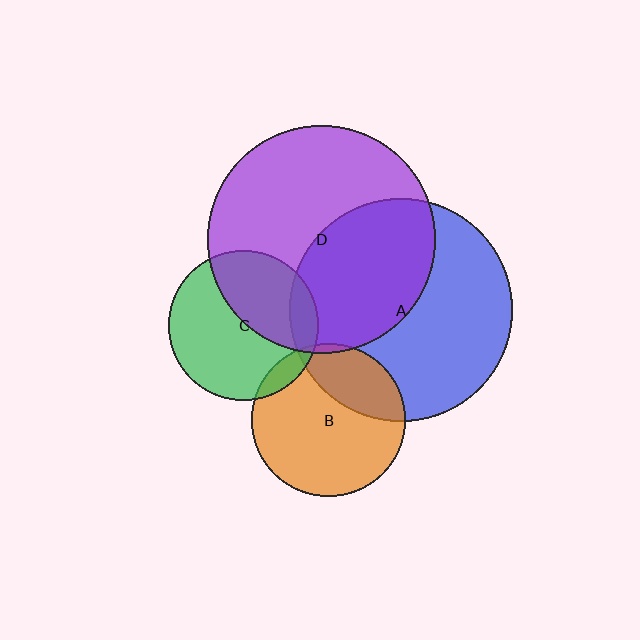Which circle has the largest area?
Circle D (purple).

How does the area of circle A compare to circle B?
Approximately 2.1 times.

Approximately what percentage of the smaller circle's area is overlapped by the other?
Approximately 30%.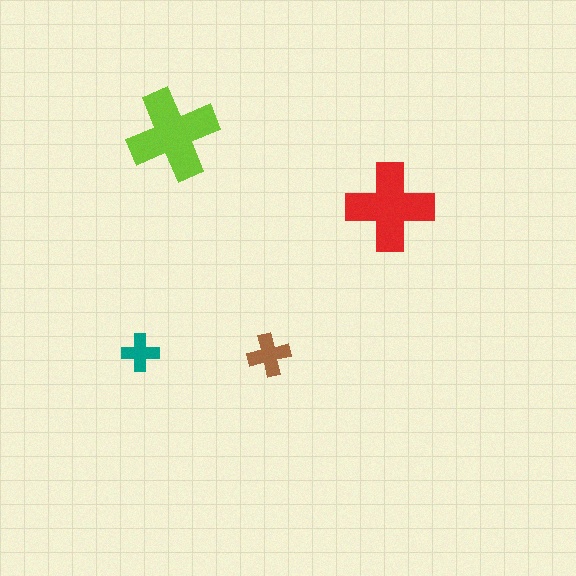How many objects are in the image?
There are 4 objects in the image.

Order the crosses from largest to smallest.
the lime one, the red one, the brown one, the teal one.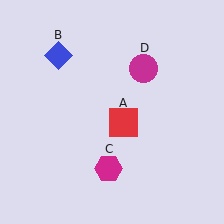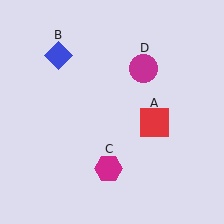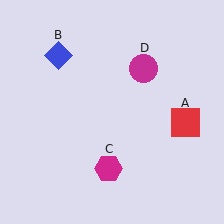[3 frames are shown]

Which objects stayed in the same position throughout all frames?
Blue diamond (object B) and magenta hexagon (object C) and magenta circle (object D) remained stationary.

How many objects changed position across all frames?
1 object changed position: red square (object A).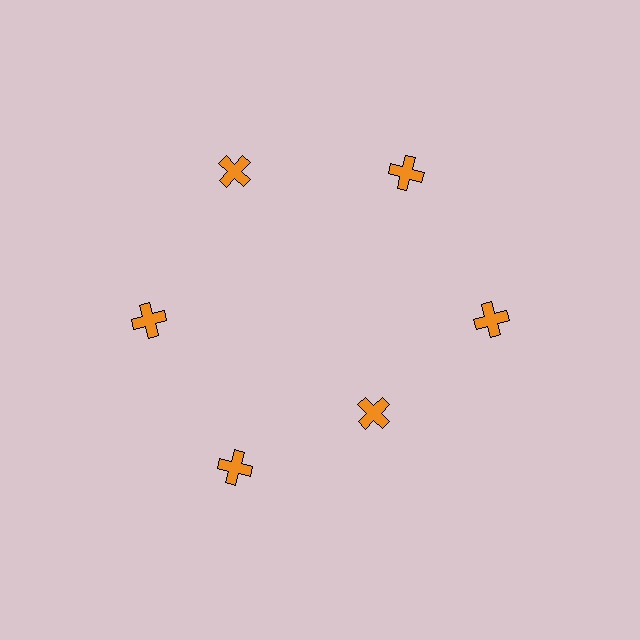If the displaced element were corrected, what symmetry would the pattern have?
It would have 6-fold rotational symmetry — the pattern would map onto itself every 60 degrees.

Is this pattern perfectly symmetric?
No. The 6 orange crosses are arranged in a ring, but one element near the 5 o'clock position is pulled inward toward the center, breaking the 6-fold rotational symmetry.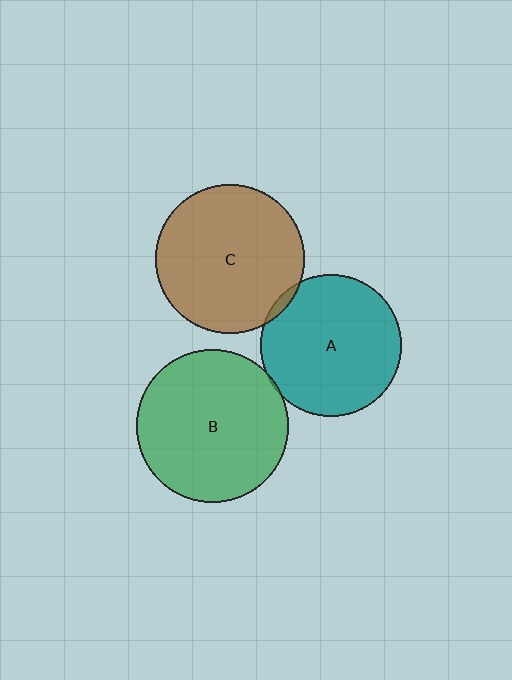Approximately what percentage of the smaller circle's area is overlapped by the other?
Approximately 5%.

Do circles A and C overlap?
Yes.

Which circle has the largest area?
Circle B (green).